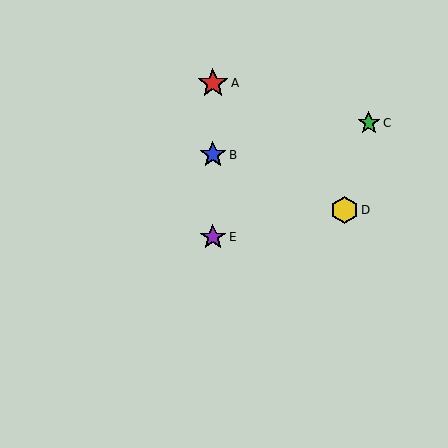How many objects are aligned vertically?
3 objects (A, B, E) are aligned vertically.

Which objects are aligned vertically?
Objects A, B, E are aligned vertically.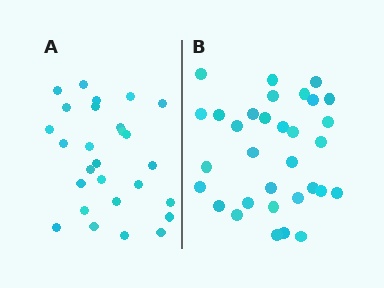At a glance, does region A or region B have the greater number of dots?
Region B (the right region) has more dots.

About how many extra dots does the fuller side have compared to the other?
Region B has about 5 more dots than region A.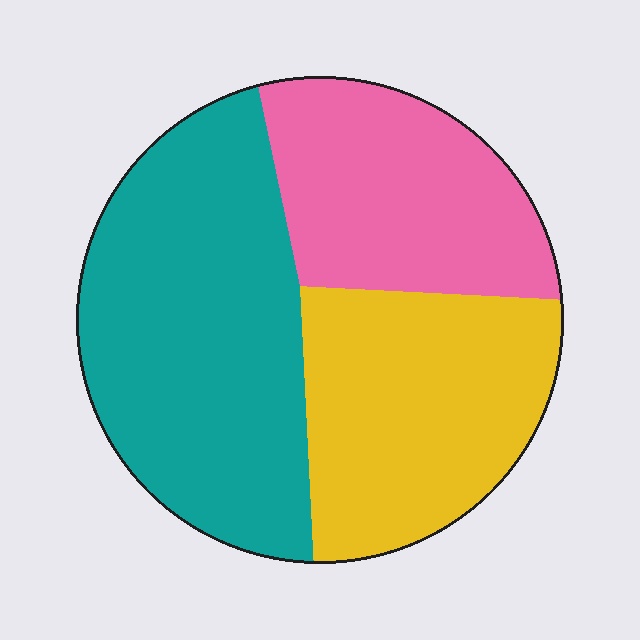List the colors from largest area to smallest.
From largest to smallest: teal, yellow, pink.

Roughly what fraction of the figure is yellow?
Yellow takes up between a quarter and a half of the figure.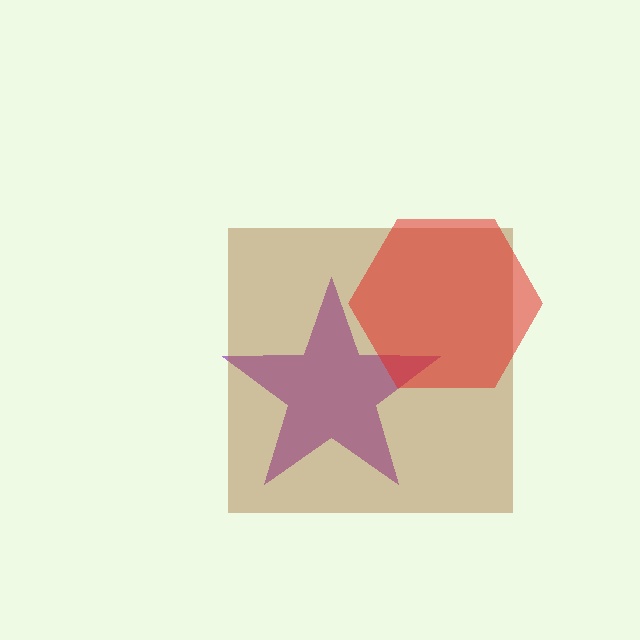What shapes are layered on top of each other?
The layered shapes are: a purple star, a brown square, a red hexagon.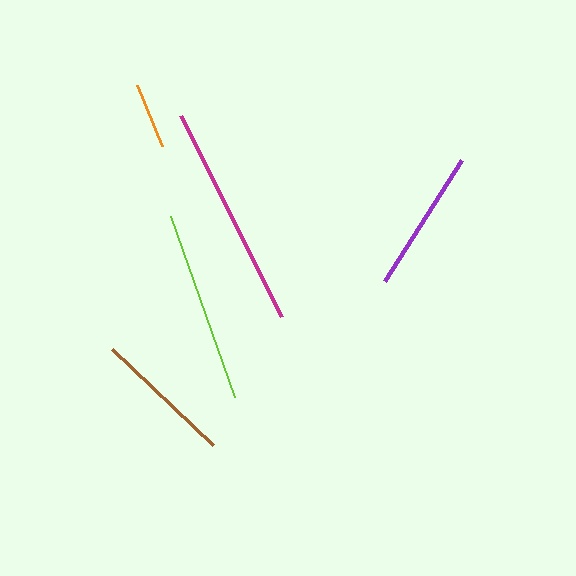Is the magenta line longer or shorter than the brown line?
The magenta line is longer than the brown line.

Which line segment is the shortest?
The orange line is the shortest at approximately 66 pixels.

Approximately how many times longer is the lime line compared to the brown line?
The lime line is approximately 1.4 times the length of the brown line.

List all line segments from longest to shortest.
From longest to shortest: magenta, lime, purple, brown, orange.